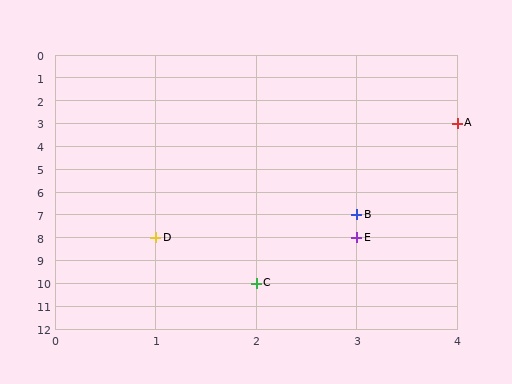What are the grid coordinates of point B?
Point B is at grid coordinates (3, 7).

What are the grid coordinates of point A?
Point A is at grid coordinates (4, 3).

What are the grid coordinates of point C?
Point C is at grid coordinates (2, 10).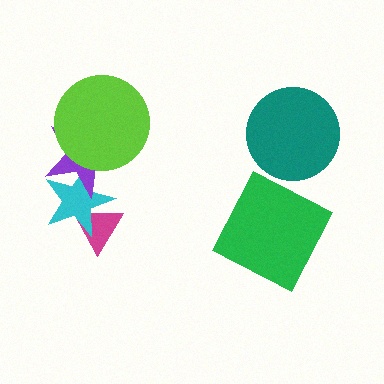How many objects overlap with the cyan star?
2 objects overlap with the cyan star.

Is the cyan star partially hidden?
Yes, it is partially covered by another shape.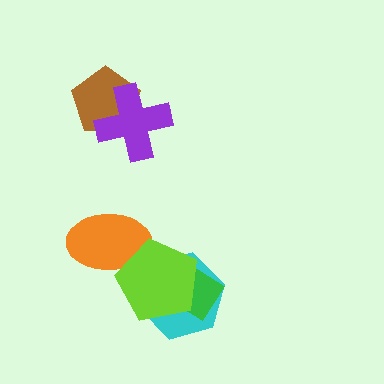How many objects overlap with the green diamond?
2 objects overlap with the green diamond.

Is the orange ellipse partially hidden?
Yes, it is partially covered by another shape.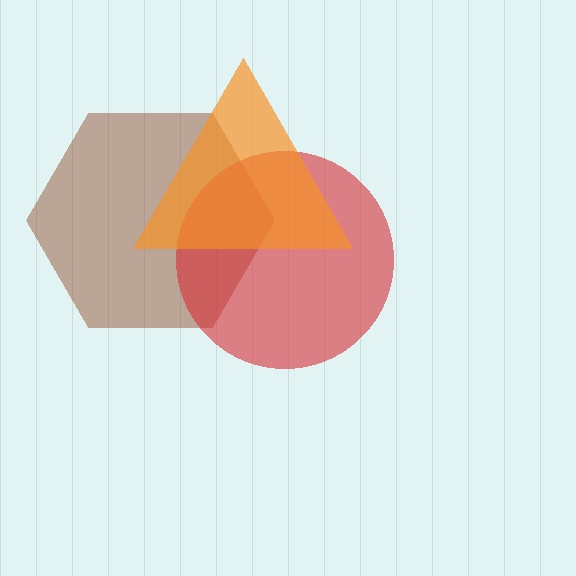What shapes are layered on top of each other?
The layered shapes are: a brown hexagon, a red circle, an orange triangle.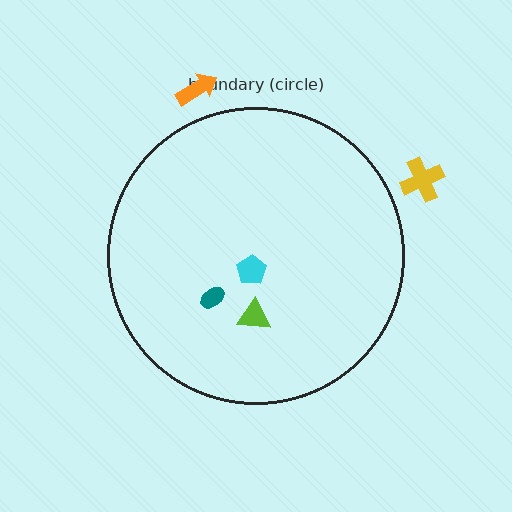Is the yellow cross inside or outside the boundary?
Outside.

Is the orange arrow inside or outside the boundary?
Outside.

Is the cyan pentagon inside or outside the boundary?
Inside.